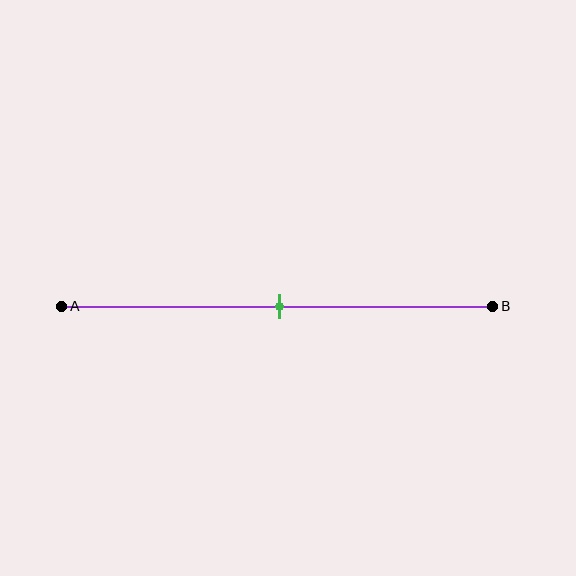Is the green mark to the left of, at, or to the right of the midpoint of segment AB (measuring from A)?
The green mark is approximately at the midpoint of segment AB.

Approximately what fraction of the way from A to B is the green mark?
The green mark is approximately 50% of the way from A to B.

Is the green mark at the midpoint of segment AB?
Yes, the mark is approximately at the midpoint.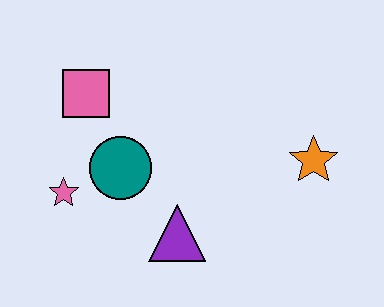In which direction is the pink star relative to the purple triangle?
The pink star is to the left of the purple triangle.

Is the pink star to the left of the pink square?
Yes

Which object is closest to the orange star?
The purple triangle is closest to the orange star.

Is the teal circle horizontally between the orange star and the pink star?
Yes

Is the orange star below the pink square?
Yes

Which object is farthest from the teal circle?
The orange star is farthest from the teal circle.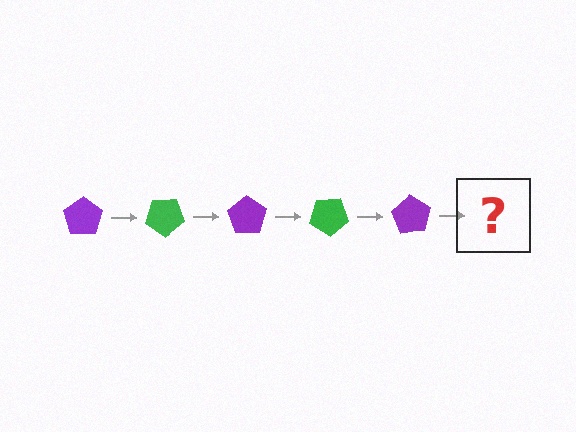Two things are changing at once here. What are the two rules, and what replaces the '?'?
The two rules are that it rotates 35 degrees each step and the color cycles through purple and green. The '?' should be a green pentagon, rotated 175 degrees from the start.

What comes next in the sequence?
The next element should be a green pentagon, rotated 175 degrees from the start.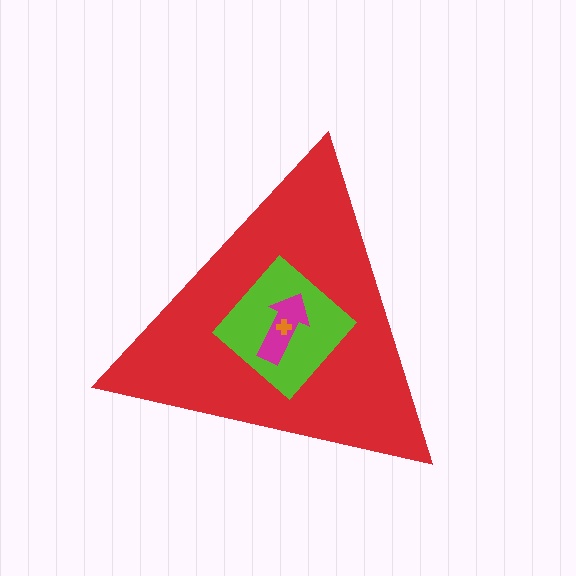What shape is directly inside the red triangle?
The lime diamond.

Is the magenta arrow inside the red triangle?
Yes.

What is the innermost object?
The orange cross.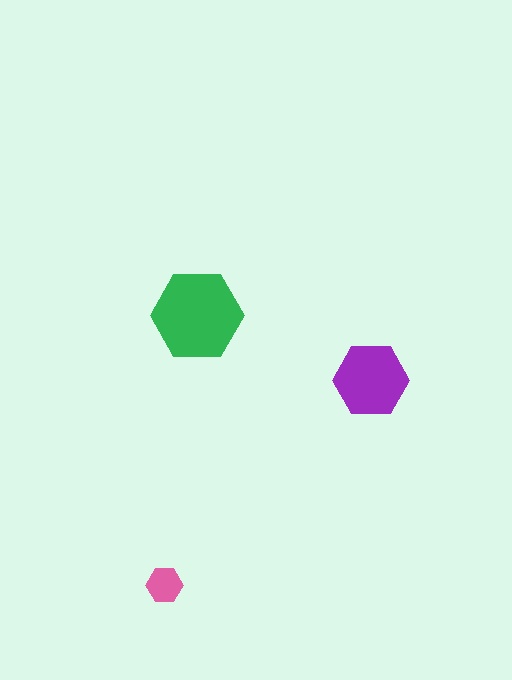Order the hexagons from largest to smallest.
the green one, the purple one, the pink one.